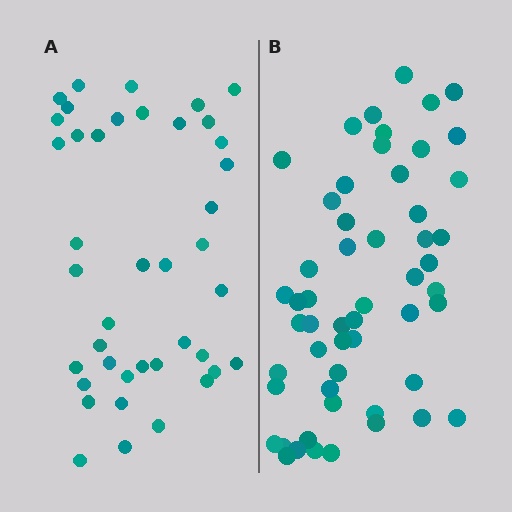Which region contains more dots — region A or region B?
Region B (the right region) has more dots.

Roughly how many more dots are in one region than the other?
Region B has approximately 15 more dots than region A.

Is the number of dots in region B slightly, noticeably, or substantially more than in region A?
Region B has noticeably more, but not dramatically so. The ratio is roughly 1.3 to 1.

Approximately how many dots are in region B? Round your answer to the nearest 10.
About 50 dots. (The exact count is 54, which rounds to 50.)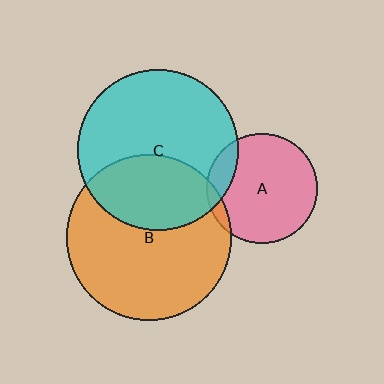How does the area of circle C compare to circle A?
Approximately 2.1 times.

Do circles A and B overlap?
Yes.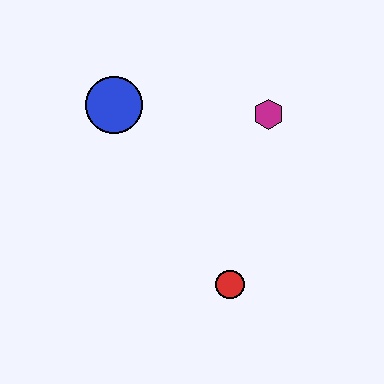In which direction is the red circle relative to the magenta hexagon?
The red circle is below the magenta hexagon.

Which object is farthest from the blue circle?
The red circle is farthest from the blue circle.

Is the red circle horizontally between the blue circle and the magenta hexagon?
Yes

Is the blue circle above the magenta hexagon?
Yes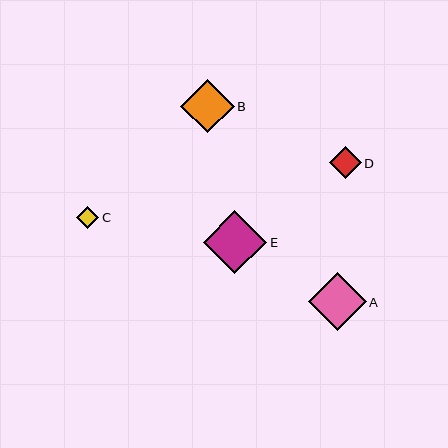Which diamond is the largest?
Diamond E is the largest with a size of approximately 63 pixels.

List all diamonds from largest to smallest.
From largest to smallest: E, A, B, D, C.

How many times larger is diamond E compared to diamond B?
Diamond E is approximately 1.2 times the size of diamond B.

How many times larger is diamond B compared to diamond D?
Diamond B is approximately 1.7 times the size of diamond D.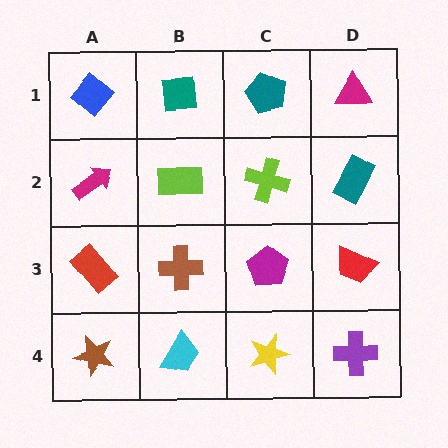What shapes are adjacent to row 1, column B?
A lime rectangle (row 2, column B), a blue diamond (row 1, column A), a teal pentagon (row 1, column C).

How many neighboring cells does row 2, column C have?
4.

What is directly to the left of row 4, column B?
A brown star.